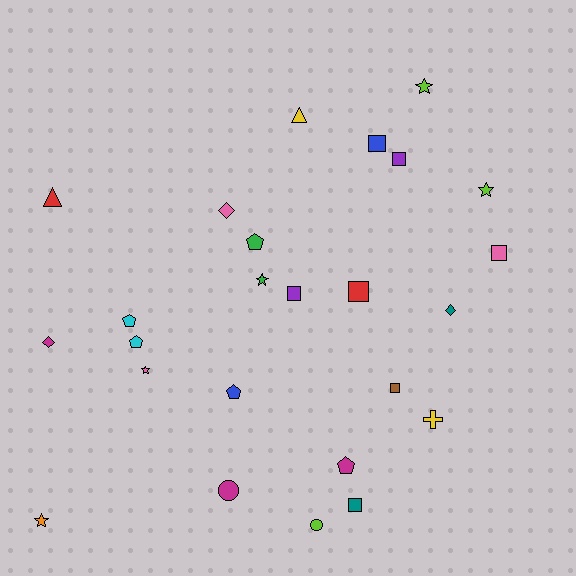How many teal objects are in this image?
There are 2 teal objects.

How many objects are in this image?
There are 25 objects.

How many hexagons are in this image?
There are no hexagons.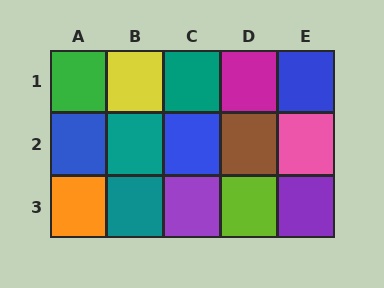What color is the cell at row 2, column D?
Brown.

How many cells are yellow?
1 cell is yellow.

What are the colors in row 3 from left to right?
Orange, teal, purple, lime, purple.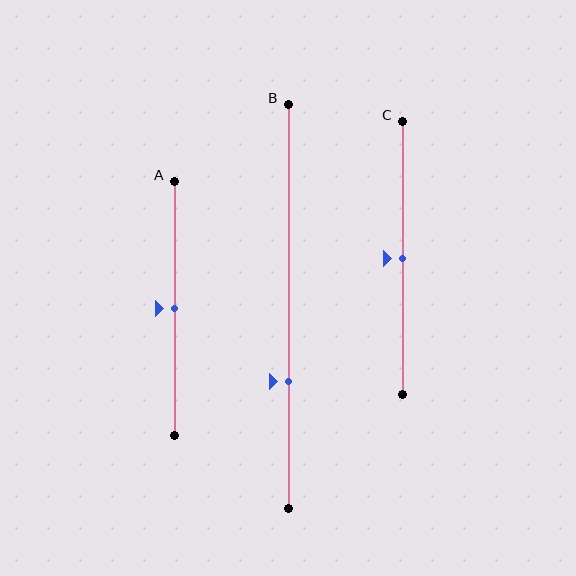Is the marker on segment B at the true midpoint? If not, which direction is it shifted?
No, the marker on segment B is shifted downward by about 18% of the segment length.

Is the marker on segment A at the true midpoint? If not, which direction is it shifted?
Yes, the marker on segment A is at the true midpoint.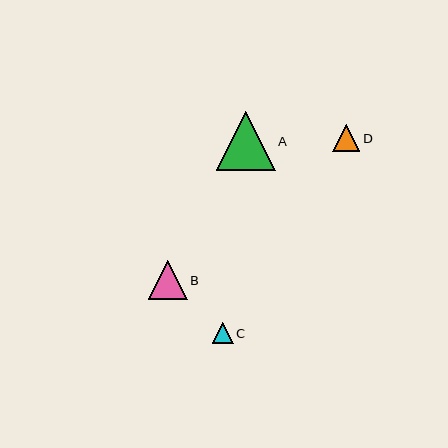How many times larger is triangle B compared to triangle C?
Triangle B is approximately 1.9 times the size of triangle C.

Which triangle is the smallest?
Triangle C is the smallest with a size of approximately 21 pixels.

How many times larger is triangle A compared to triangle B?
Triangle A is approximately 1.5 times the size of triangle B.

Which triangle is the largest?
Triangle A is the largest with a size of approximately 59 pixels.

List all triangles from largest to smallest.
From largest to smallest: A, B, D, C.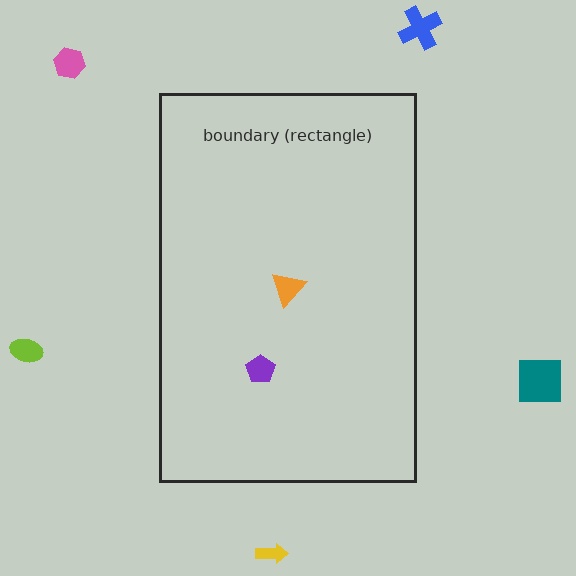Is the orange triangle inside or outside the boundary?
Inside.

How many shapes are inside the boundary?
2 inside, 5 outside.